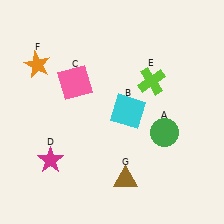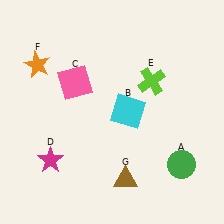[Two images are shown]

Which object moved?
The green circle (A) moved down.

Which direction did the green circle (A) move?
The green circle (A) moved down.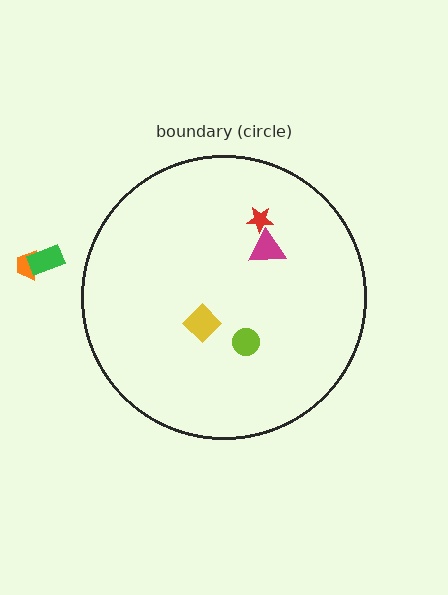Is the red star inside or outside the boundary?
Inside.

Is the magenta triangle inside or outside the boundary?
Inside.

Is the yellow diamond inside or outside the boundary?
Inside.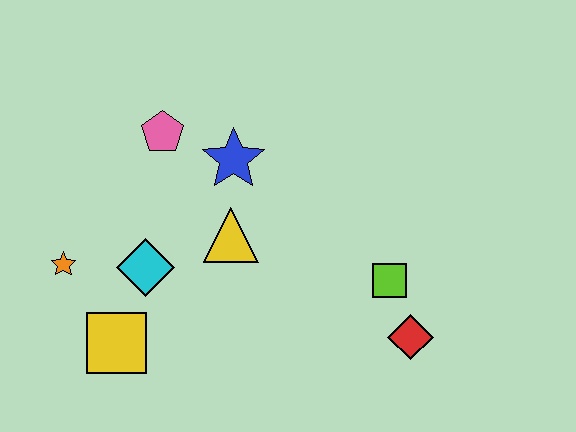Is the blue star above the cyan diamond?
Yes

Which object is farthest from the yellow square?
The red diamond is farthest from the yellow square.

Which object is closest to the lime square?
The red diamond is closest to the lime square.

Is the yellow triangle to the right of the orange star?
Yes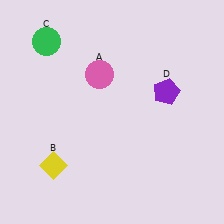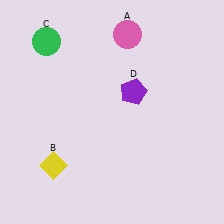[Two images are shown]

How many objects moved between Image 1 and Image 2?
2 objects moved between the two images.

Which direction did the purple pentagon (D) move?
The purple pentagon (D) moved left.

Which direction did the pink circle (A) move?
The pink circle (A) moved up.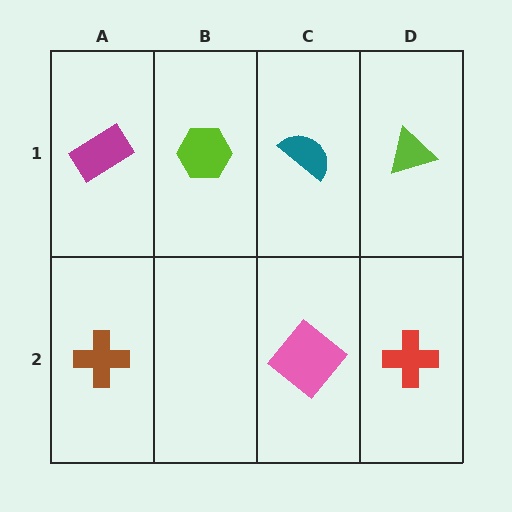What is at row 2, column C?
A pink diamond.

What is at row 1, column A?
A magenta rectangle.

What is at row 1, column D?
A lime triangle.